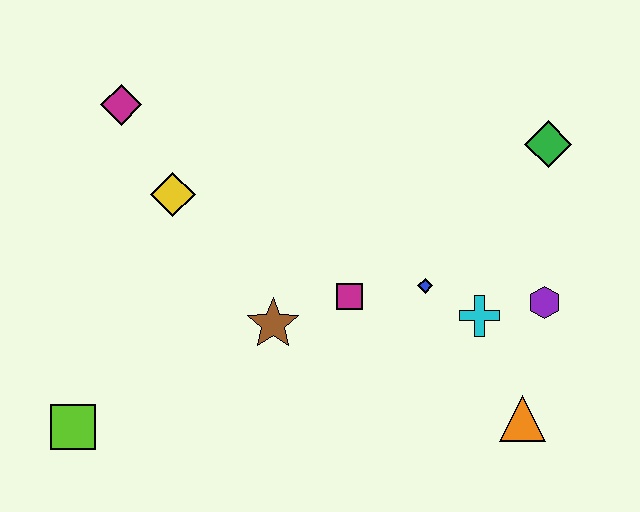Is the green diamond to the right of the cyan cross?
Yes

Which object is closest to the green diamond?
The purple hexagon is closest to the green diamond.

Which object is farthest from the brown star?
The green diamond is farthest from the brown star.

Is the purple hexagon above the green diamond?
No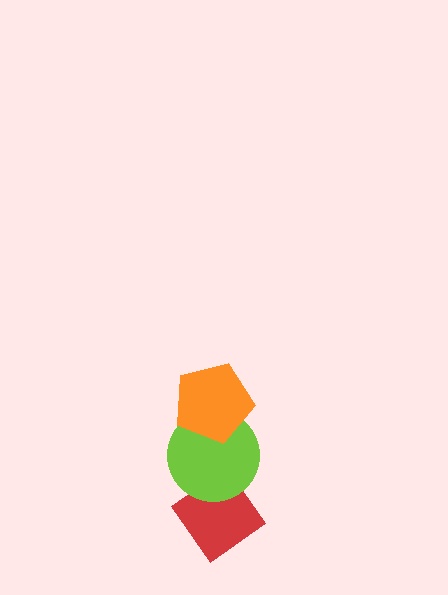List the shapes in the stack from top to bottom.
From top to bottom: the orange pentagon, the lime circle, the red diamond.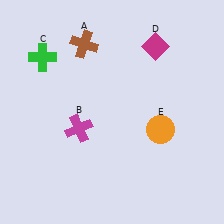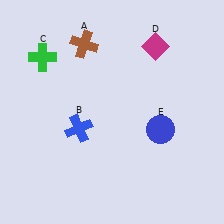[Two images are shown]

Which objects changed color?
B changed from magenta to blue. E changed from orange to blue.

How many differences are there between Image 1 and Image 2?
There are 2 differences between the two images.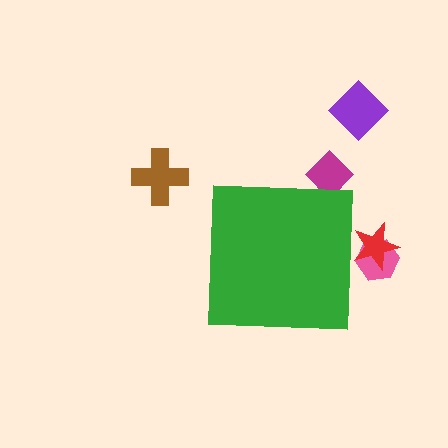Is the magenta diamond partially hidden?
Yes, the magenta diamond is partially hidden behind the green square.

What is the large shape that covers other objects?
A green square.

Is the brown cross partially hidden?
No, the brown cross is fully visible.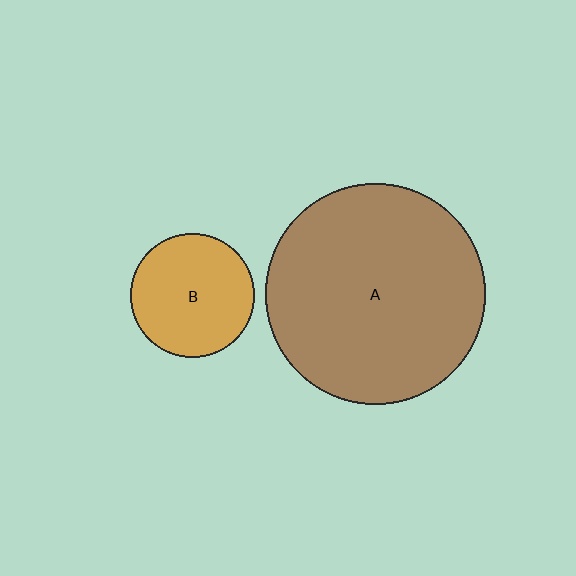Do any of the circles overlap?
No, none of the circles overlap.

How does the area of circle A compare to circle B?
Approximately 3.2 times.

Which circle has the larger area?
Circle A (brown).